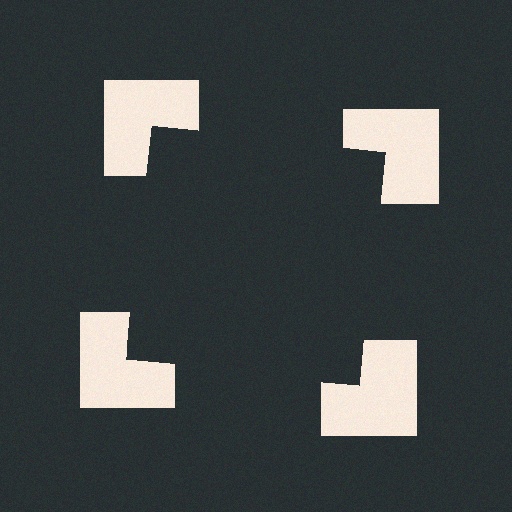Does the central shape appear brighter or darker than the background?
It typically appears slightly darker than the background, even though no actual brightness change is drawn.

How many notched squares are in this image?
There are 4 — one at each vertex of the illusory square.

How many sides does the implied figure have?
4 sides.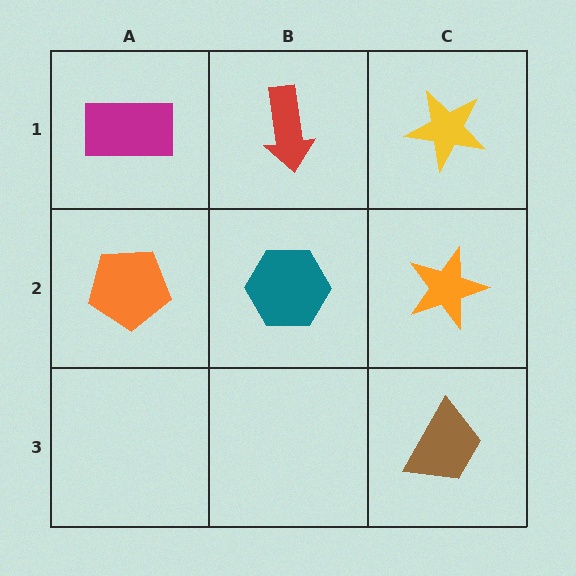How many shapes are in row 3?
1 shape.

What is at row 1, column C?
A yellow star.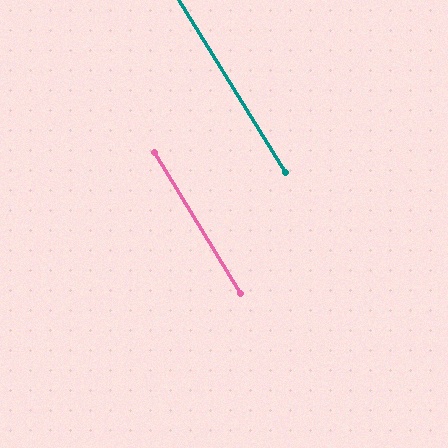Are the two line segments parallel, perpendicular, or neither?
Parallel — their directions differ by only 0.4°.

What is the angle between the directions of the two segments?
Approximately 0 degrees.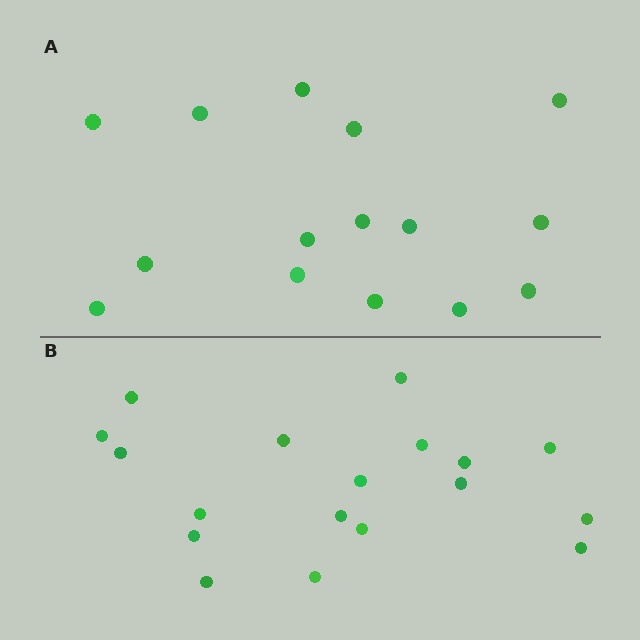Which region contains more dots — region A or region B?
Region B (the bottom region) has more dots.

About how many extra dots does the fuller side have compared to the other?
Region B has just a few more — roughly 2 or 3 more dots than region A.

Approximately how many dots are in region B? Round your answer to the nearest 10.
About 20 dots. (The exact count is 18, which rounds to 20.)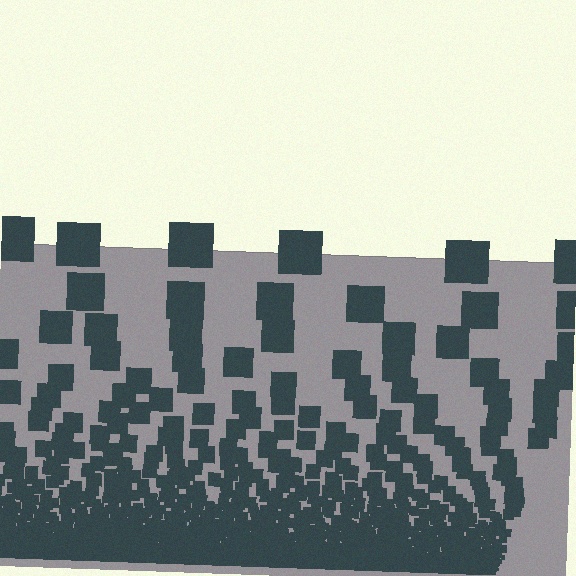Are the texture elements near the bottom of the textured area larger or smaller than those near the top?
Smaller. The gradient is inverted — elements near the bottom are smaller and denser.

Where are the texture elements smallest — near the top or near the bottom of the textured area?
Near the bottom.